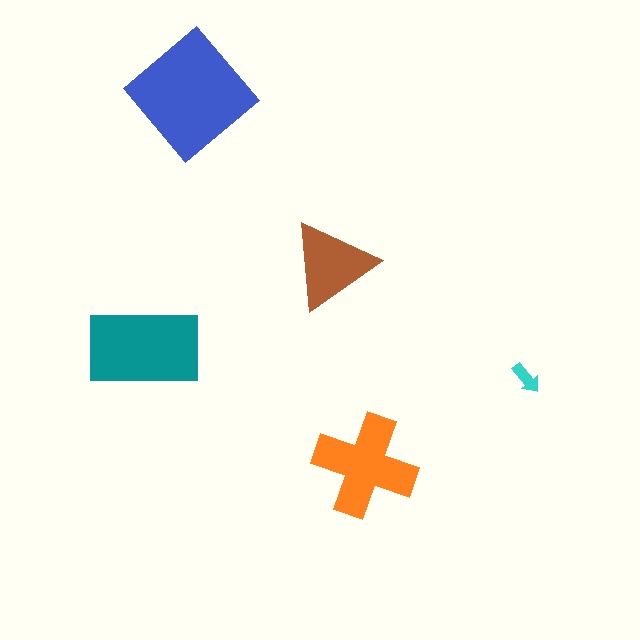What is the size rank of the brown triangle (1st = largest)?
4th.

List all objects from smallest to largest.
The cyan arrow, the brown triangle, the orange cross, the teal rectangle, the blue diamond.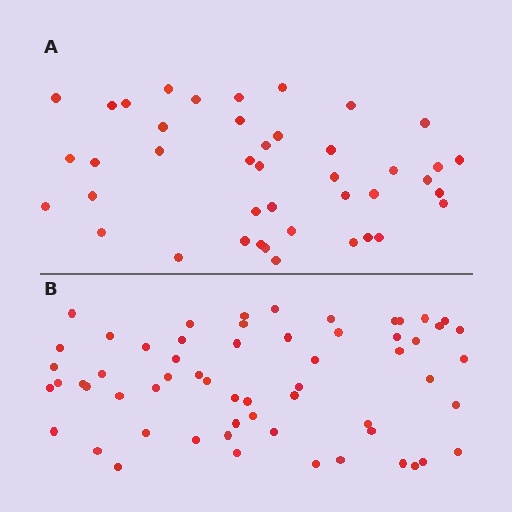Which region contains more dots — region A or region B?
Region B (the bottom region) has more dots.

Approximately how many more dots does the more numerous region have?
Region B has approximately 20 more dots than region A.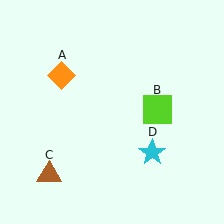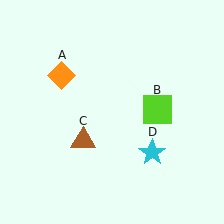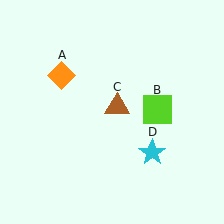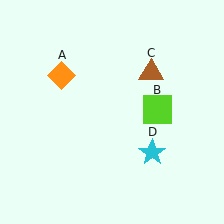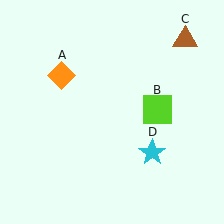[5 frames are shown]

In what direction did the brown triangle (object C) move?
The brown triangle (object C) moved up and to the right.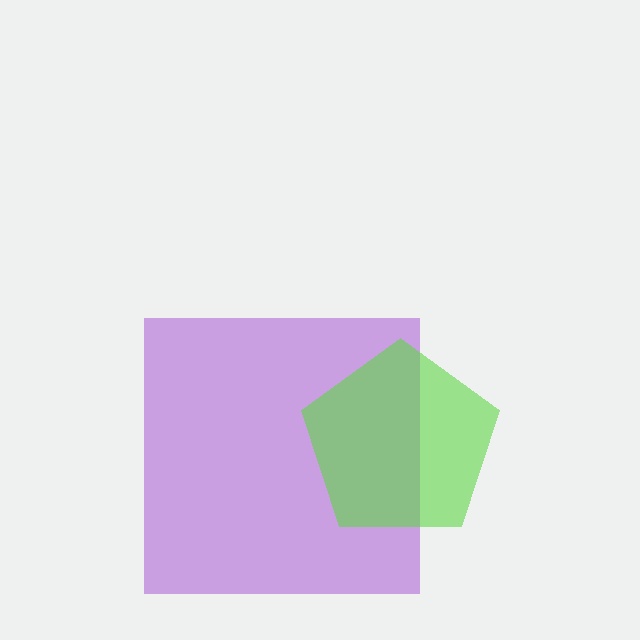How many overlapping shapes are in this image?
There are 2 overlapping shapes in the image.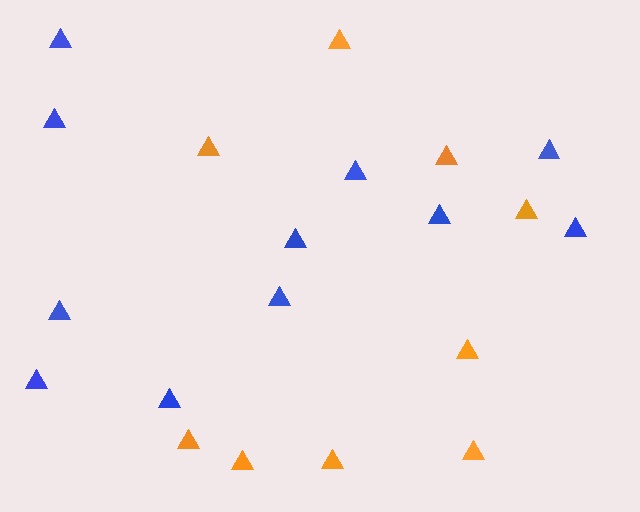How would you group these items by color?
There are 2 groups: one group of blue triangles (11) and one group of orange triangles (9).